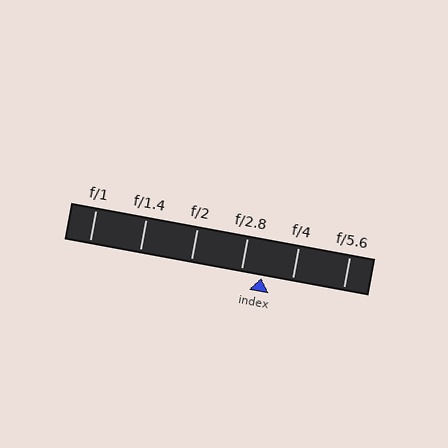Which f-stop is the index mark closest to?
The index mark is closest to f/2.8.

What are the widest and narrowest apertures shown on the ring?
The widest aperture shown is f/1 and the narrowest is f/5.6.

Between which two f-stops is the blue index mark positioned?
The index mark is between f/2.8 and f/4.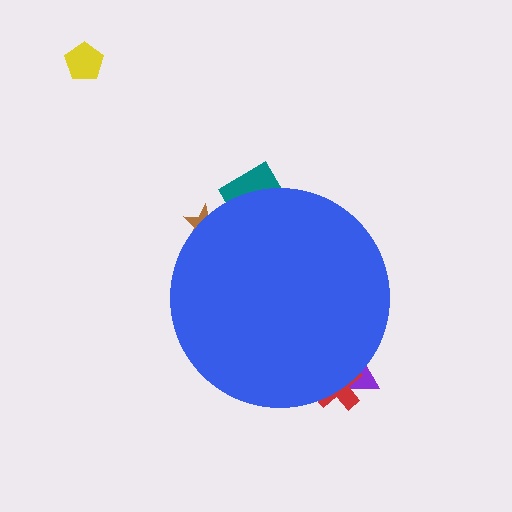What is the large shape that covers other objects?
A blue circle.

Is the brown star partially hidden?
Yes, the brown star is partially hidden behind the blue circle.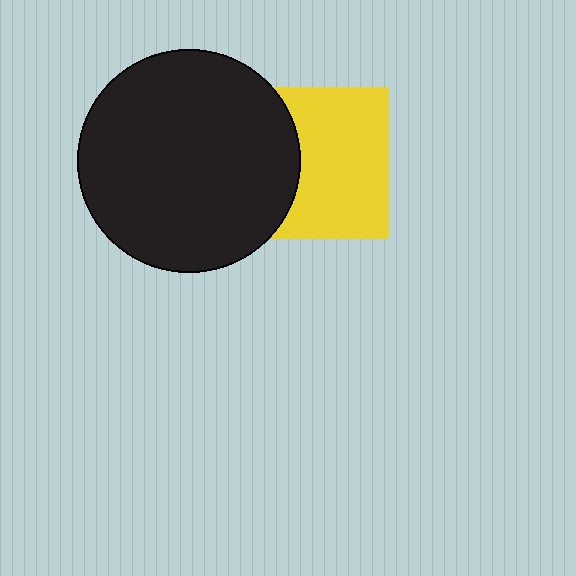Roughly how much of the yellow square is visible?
About half of it is visible (roughly 64%).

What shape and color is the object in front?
The object in front is a black circle.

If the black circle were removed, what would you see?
You would see the complete yellow square.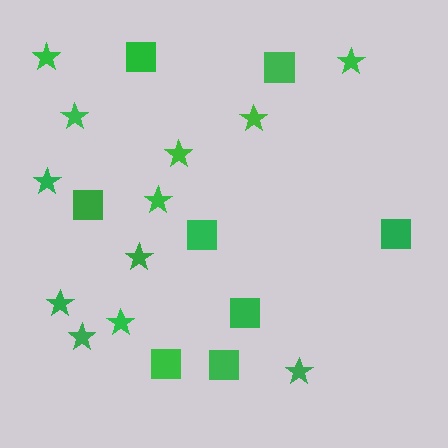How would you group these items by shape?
There are 2 groups: one group of stars (12) and one group of squares (8).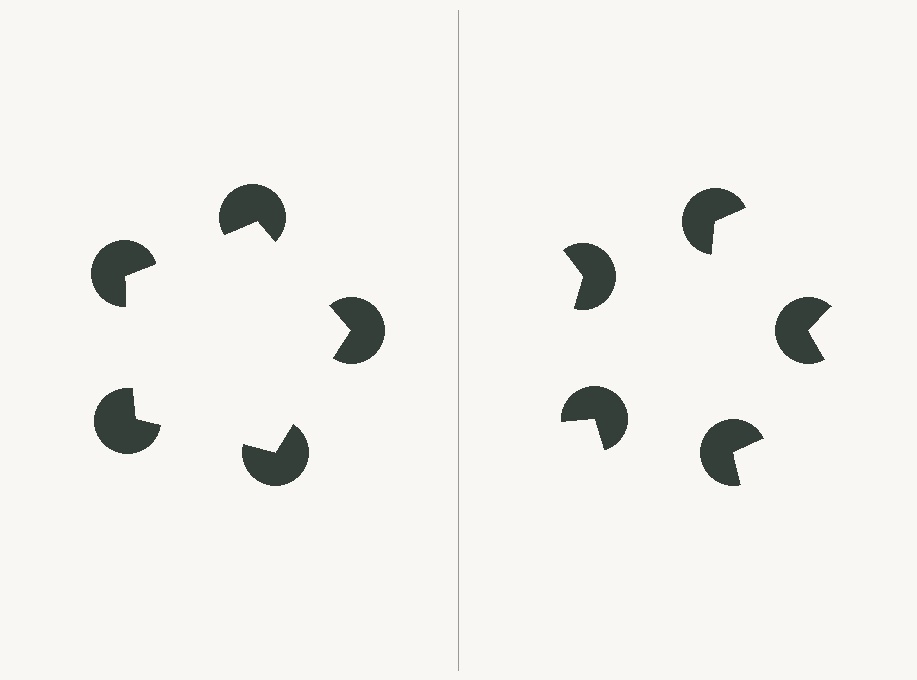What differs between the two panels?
The pac-man discs are positioned identically on both sides; only the wedge orientations differ. On the left they align to a pentagon; on the right they are misaligned.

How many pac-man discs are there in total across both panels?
10 — 5 on each side.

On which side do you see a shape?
An illusory pentagon appears on the left side. On the right side the wedge cuts are rotated, so no coherent shape forms.